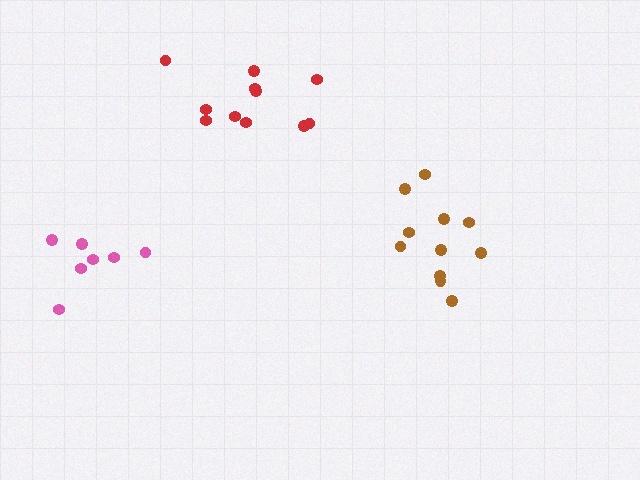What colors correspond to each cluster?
The clusters are colored: brown, pink, red.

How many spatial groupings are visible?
There are 3 spatial groupings.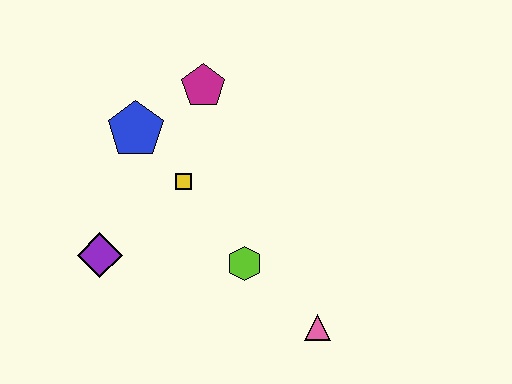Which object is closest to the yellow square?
The blue pentagon is closest to the yellow square.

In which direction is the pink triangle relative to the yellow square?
The pink triangle is below the yellow square.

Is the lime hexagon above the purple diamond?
No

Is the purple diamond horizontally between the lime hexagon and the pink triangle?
No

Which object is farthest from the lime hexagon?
The magenta pentagon is farthest from the lime hexagon.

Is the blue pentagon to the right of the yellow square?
No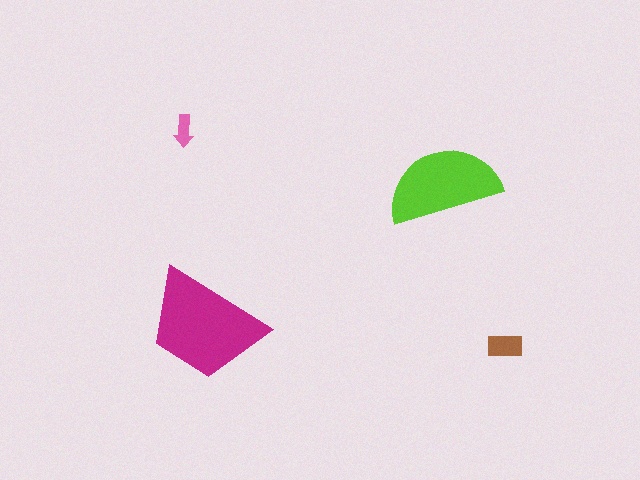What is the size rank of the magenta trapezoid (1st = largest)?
1st.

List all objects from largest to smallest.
The magenta trapezoid, the lime semicircle, the brown rectangle, the pink arrow.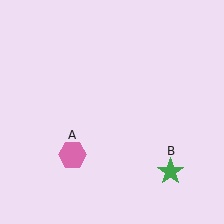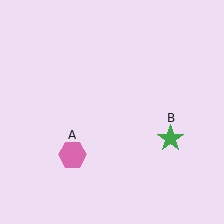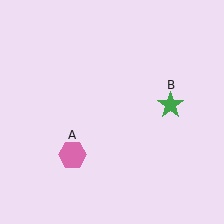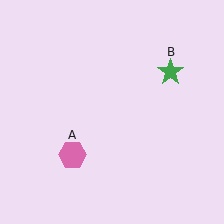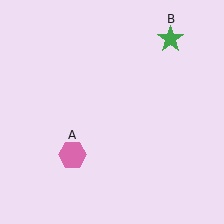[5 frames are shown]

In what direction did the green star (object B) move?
The green star (object B) moved up.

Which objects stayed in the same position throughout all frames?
Pink hexagon (object A) remained stationary.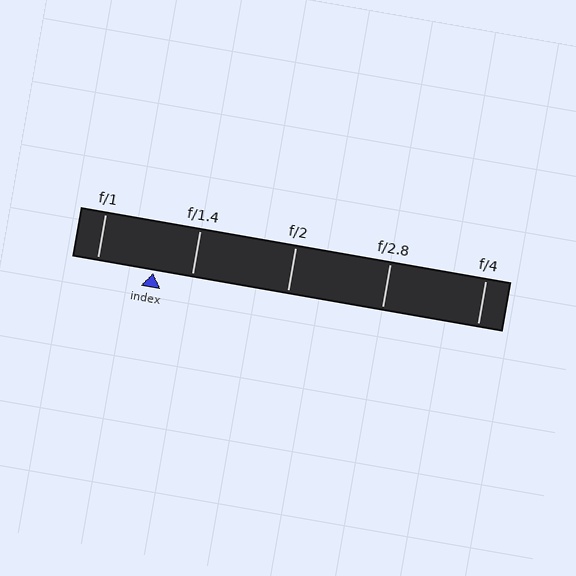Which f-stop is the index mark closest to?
The index mark is closest to f/1.4.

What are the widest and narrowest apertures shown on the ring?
The widest aperture shown is f/1 and the narrowest is f/4.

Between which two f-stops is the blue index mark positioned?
The index mark is between f/1 and f/1.4.